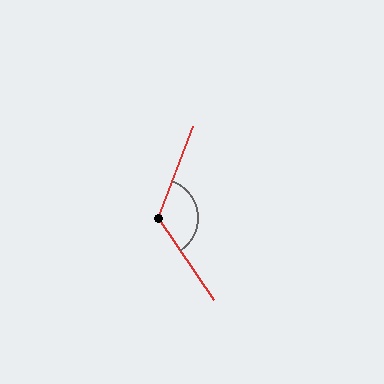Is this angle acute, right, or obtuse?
It is obtuse.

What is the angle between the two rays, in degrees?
Approximately 125 degrees.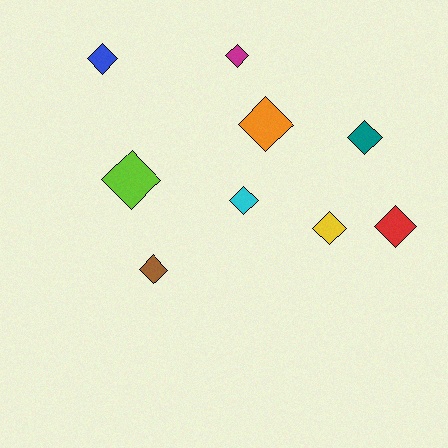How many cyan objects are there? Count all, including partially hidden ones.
There is 1 cyan object.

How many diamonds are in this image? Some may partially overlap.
There are 9 diamonds.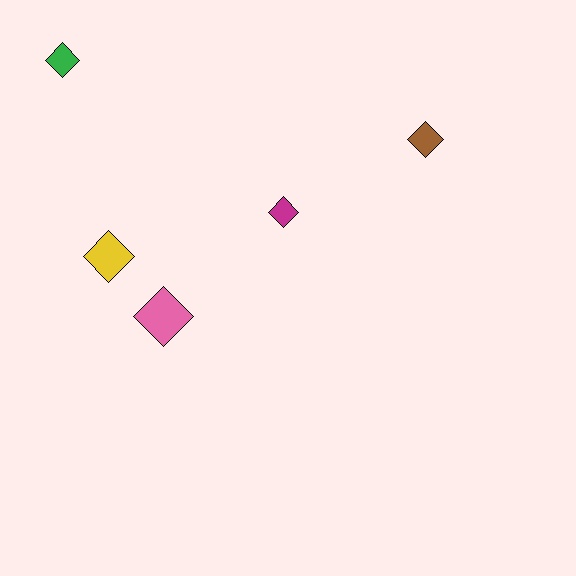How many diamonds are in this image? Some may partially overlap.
There are 5 diamonds.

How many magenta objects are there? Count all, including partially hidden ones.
There is 1 magenta object.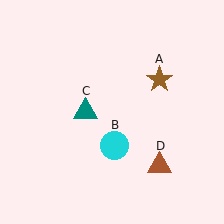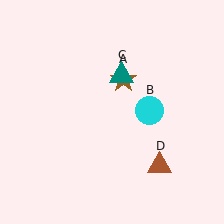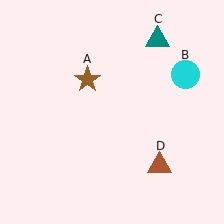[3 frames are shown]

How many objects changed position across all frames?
3 objects changed position: brown star (object A), cyan circle (object B), teal triangle (object C).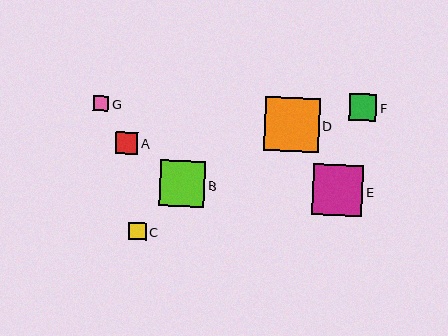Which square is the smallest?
Square G is the smallest with a size of approximately 15 pixels.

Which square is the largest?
Square D is the largest with a size of approximately 55 pixels.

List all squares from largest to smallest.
From largest to smallest: D, E, B, F, A, C, G.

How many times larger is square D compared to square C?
Square D is approximately 3.1 times the size of square C.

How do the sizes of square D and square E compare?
Square D and square E are approximately the same size.